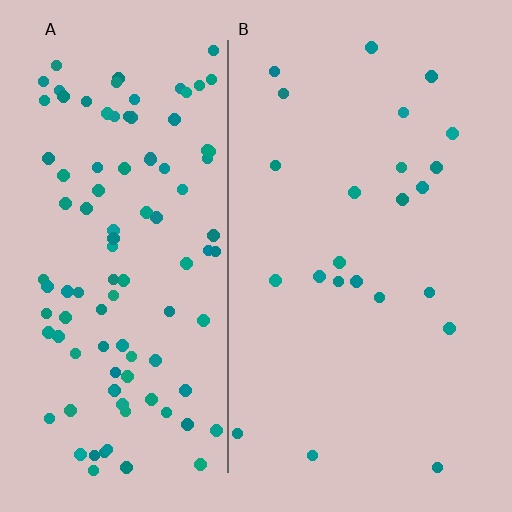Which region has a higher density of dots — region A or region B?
A (the left).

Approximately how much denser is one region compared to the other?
Approximately 4.6× — region A over region B.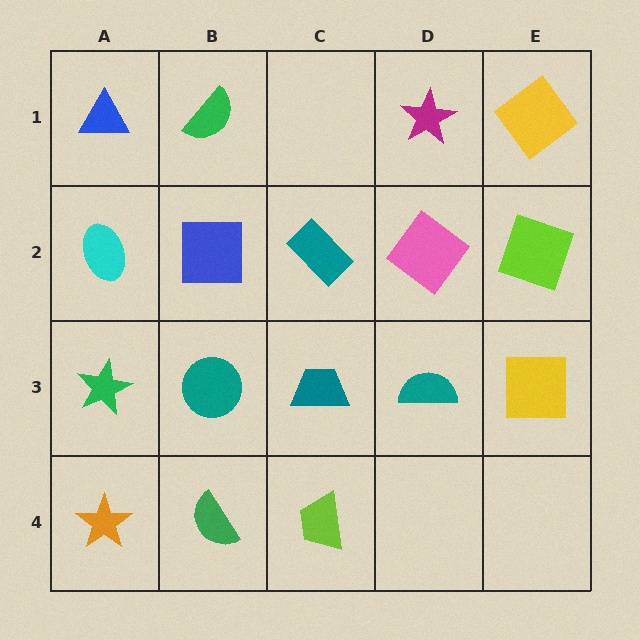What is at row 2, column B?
A blue square.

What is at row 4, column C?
A lime trapezoid.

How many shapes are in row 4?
3 shapes.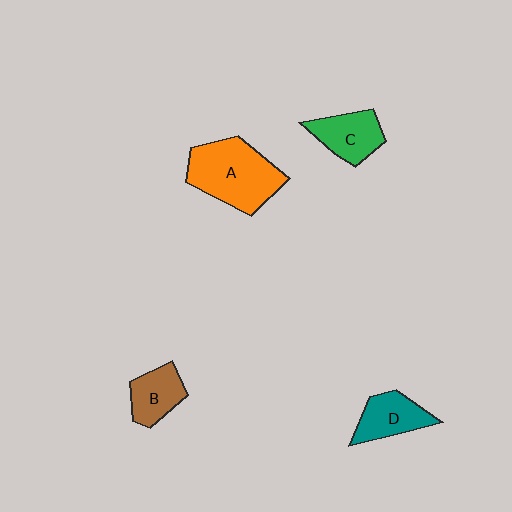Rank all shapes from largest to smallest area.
From largest to smallest: A (orange), C (green), D (teal), B (brown).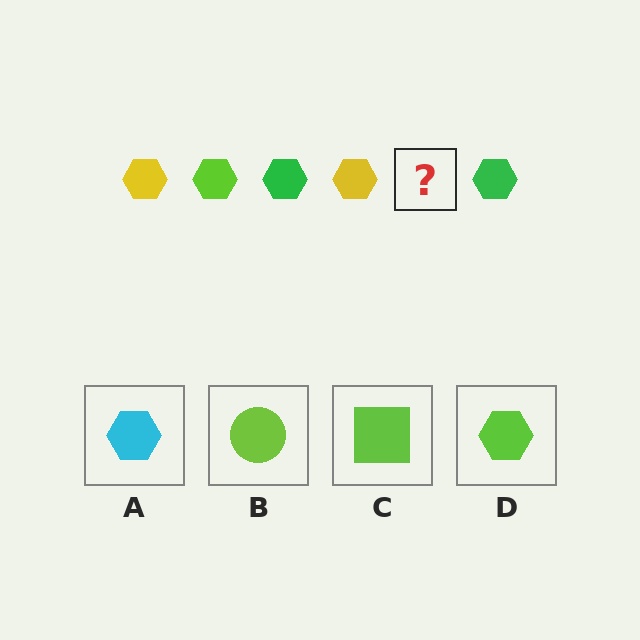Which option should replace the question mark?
Option D.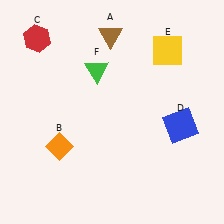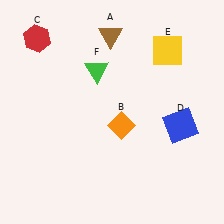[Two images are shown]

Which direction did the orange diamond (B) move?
The orange diamond (B) moved right.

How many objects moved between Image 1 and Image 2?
1 object moved between the two images.